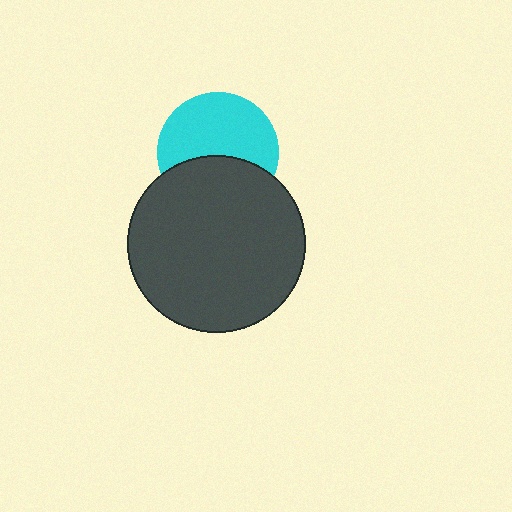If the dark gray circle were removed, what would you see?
You would see the complete cyan circle.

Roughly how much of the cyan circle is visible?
About half of it is visible (roughly 60%).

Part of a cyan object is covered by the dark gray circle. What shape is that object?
It is a circle.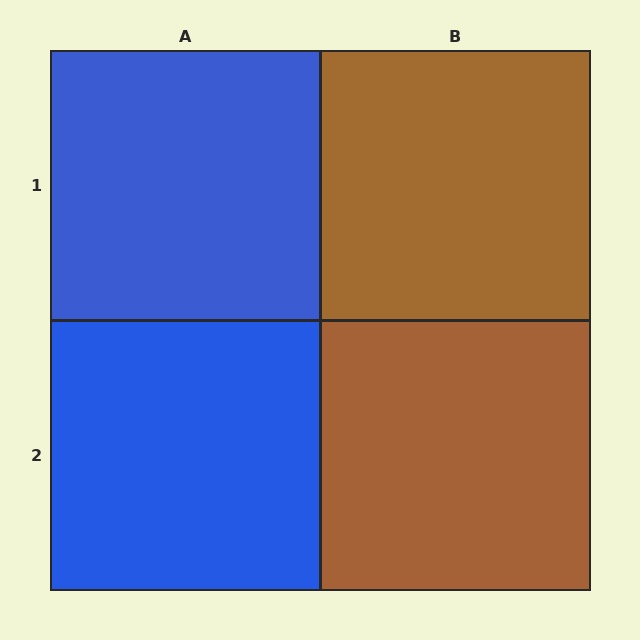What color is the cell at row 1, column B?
Brown.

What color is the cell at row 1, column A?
Blue.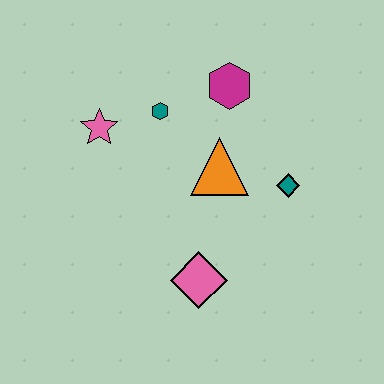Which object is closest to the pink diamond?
The orange triangle is closest to the pink diamond.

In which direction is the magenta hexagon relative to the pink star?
The magenta hexagon is to the right of the pink star.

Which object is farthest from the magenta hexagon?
The pink diamond is farthest from the magenta hexagon.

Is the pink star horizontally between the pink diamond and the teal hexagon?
No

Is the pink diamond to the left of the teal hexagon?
No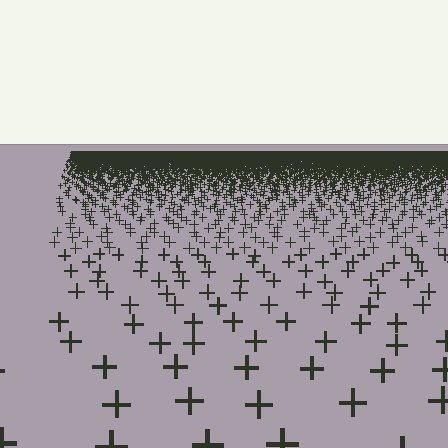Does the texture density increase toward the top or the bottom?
Density increases toward the top.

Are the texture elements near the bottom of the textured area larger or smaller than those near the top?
Larger. Near the bottom, elements are closer to the viewer and appear at a bigger on-screen size.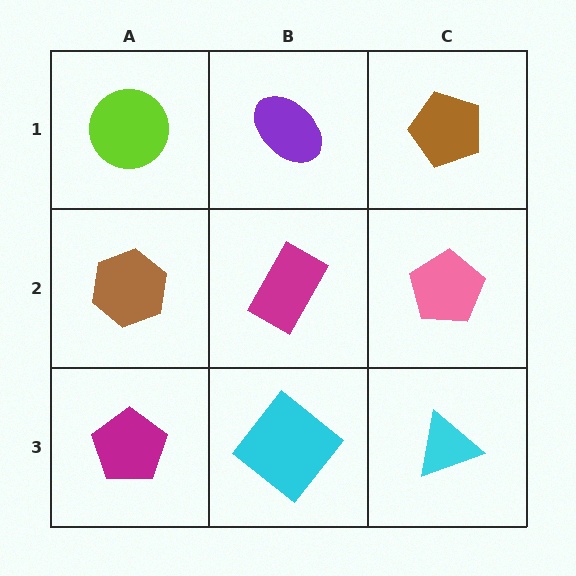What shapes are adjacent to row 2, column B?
A purple ellipse (row 1, column B), a cyan diamond (row 3, column B), a brown hexagon (row 2, column A), a pink pentagon (row 2, column C).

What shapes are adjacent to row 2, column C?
A brown pentagon (row 1, column C), a cyan triangle (row 3, column C), a magenta rectangle (row 2, column B).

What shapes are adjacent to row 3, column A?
A brown hexagon (row 2, column A), a cyan diamond (row 3, column B).